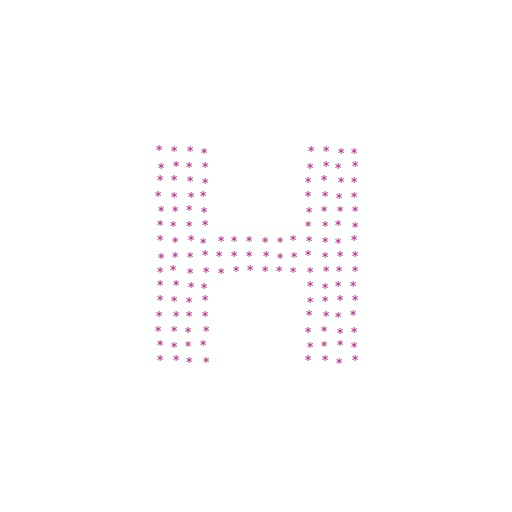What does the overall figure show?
The overall figure shows the letter H.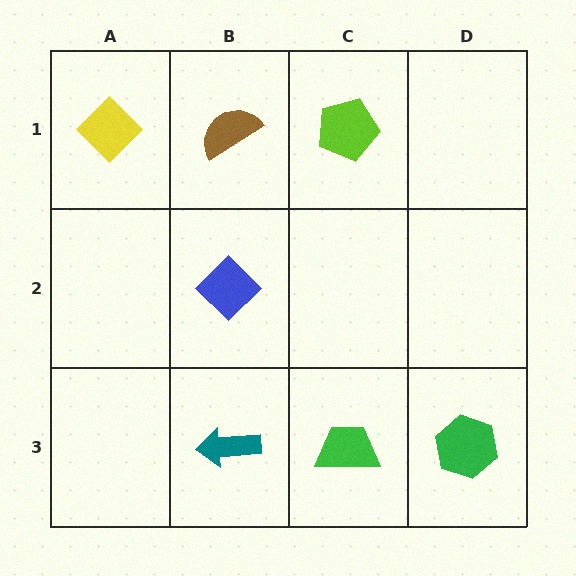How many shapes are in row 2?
1 shape.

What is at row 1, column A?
A yellow diamond.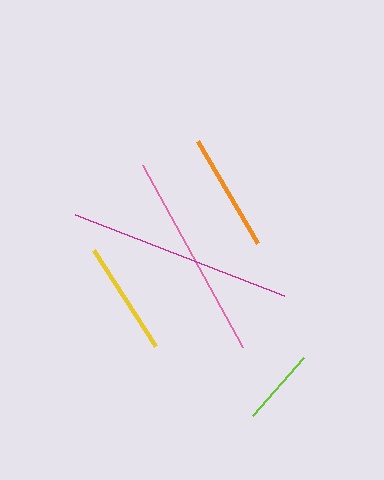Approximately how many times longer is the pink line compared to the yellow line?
The pink line is approximately 1.8 times the length of the yellow line.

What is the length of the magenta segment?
The magenta segment is approximately 225 pixels long.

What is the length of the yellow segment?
The yellow segment is approximately 115 pixels long.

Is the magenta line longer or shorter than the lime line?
The magenta line is longer than the lime line.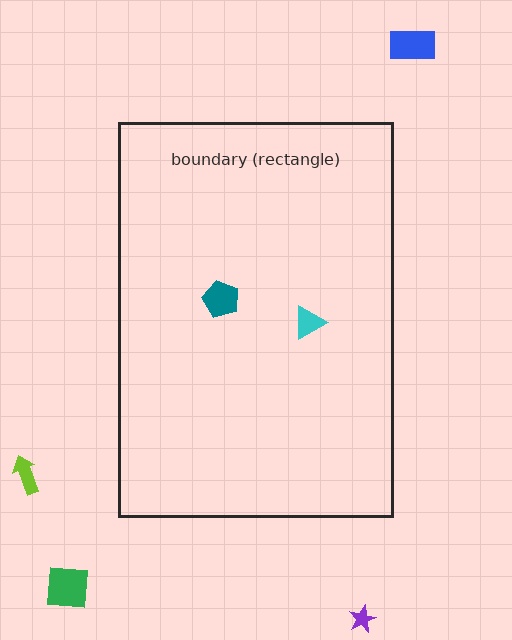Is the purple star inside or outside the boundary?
Outside.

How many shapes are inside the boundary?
2 inside, 4 outside.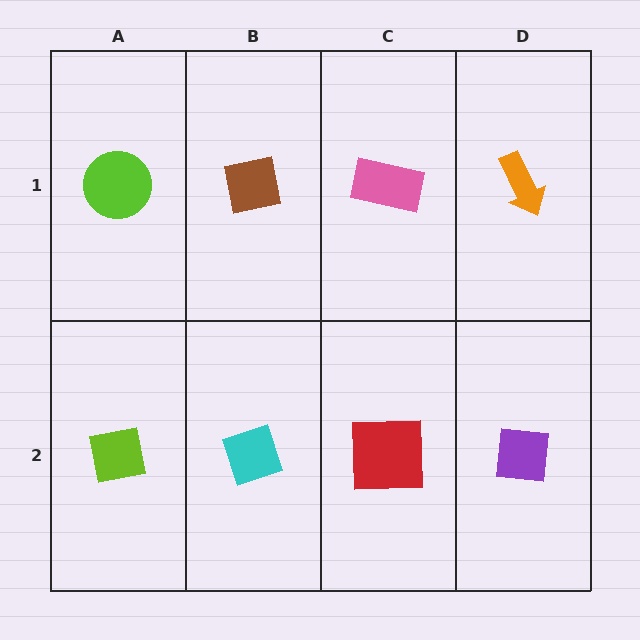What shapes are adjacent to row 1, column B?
A cyan diamond (row 2, column B), a lime circle (row 1, column A), a pink rectangle (row 1, column C).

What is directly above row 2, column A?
A lime circle.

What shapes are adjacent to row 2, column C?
A pink rectangle (row 1, column C), a cyan diamond (row 2, column B), a purple square (row 2, column D).